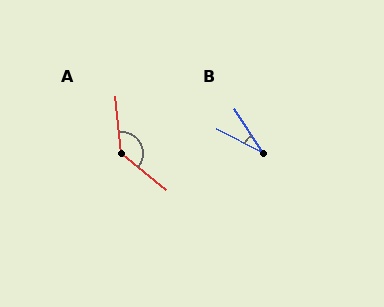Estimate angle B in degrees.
Approximately 29 degrees.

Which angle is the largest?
A, at approximately 134 degrees.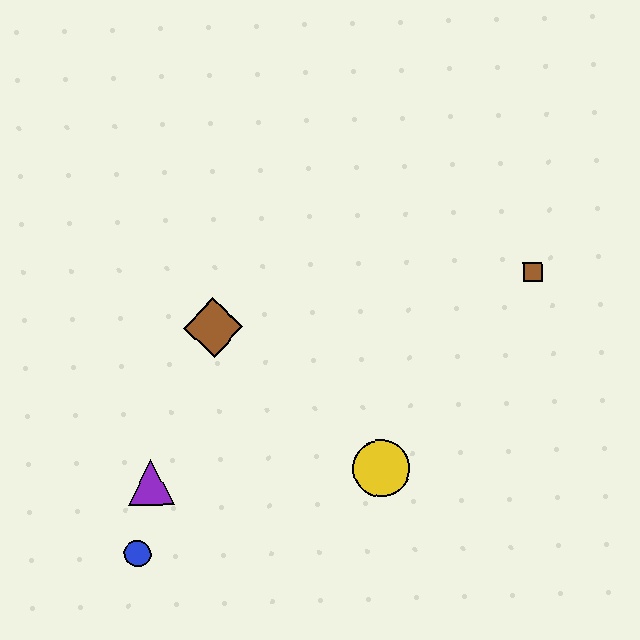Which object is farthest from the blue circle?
The brown square is farthest from the blue circle.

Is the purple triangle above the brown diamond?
No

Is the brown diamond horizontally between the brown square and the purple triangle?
Yes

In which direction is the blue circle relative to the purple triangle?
The blue circle is below the purple triangle.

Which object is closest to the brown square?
The yellow circle is closest to the brown square.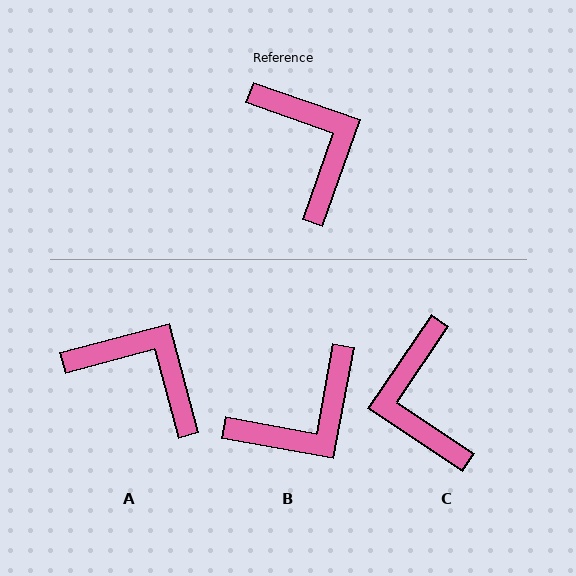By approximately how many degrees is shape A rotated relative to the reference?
Approximately 34 degrees counter-clockwise.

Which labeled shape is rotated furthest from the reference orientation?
C, about 165 degrees away.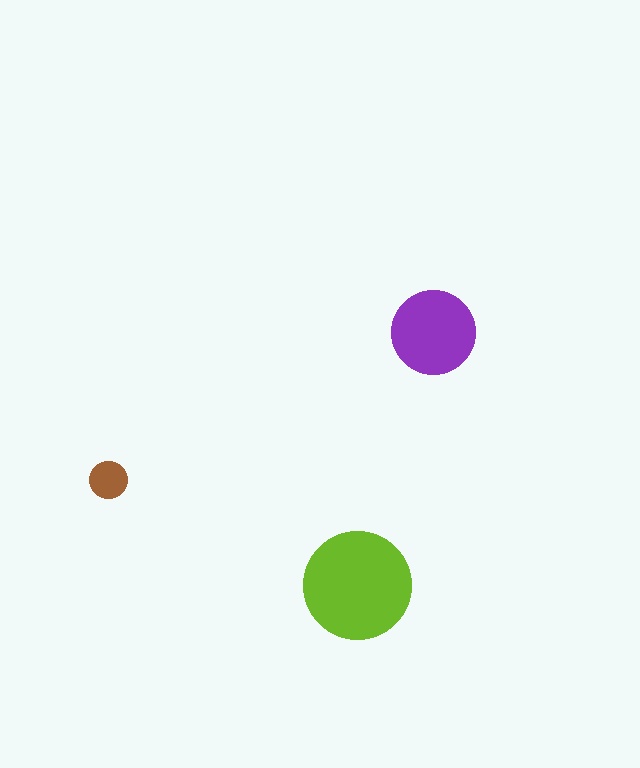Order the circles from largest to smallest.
the lime one, the purple one, the brown one.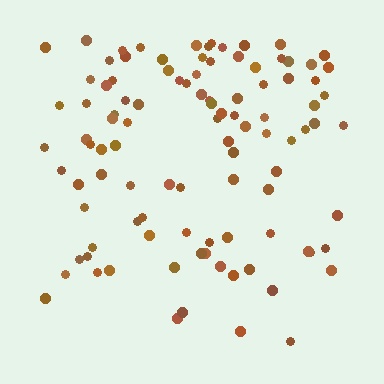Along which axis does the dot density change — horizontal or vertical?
Vertical.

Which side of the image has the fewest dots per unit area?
The bottom.